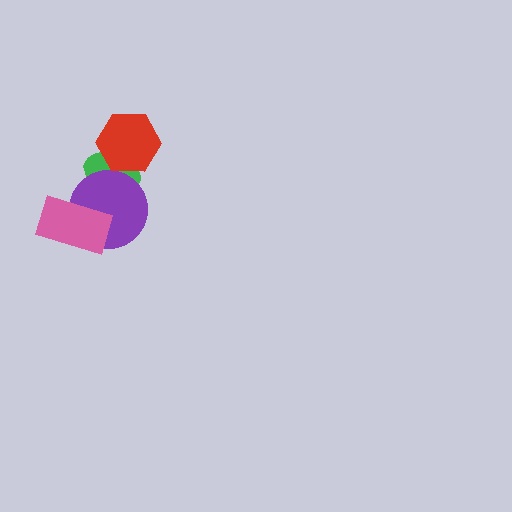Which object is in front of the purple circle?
The pink rectangle is in front of the purple circle.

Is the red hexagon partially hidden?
No, no other shape covers it.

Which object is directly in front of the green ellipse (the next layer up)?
The purple circle is directly in front of the green ellipse.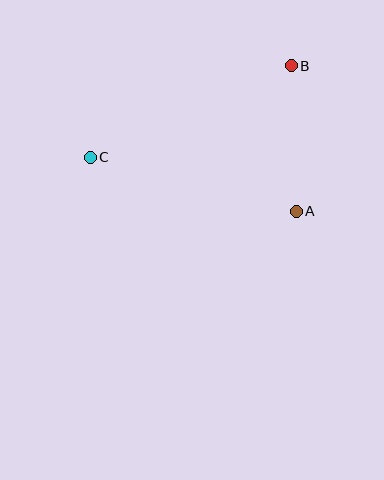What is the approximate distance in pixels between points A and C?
The distance between A and C is approximately 213 pixels.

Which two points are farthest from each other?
Points B and C are farthest from each other.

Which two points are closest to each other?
Points A and B are closest to each other.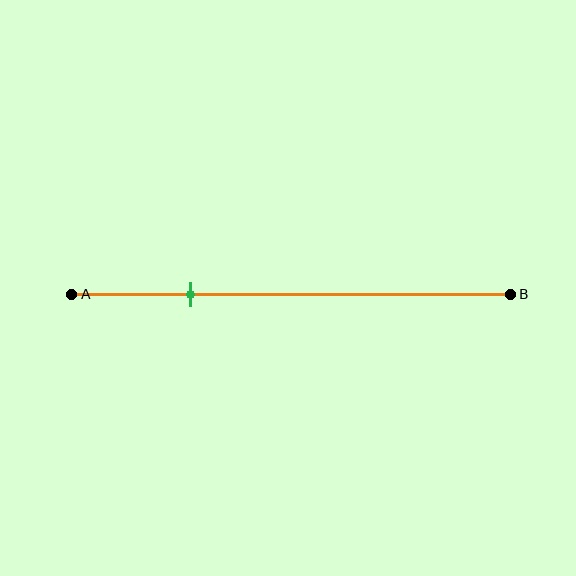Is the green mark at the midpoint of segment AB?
No, the mark is at about 25% from A, not at the 50% midpoint.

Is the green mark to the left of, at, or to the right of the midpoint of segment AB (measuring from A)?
The green mark is to the left of the midpoint of segment AB.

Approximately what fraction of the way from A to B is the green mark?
The green mark is approximately 25% of the way from A to B.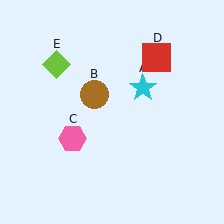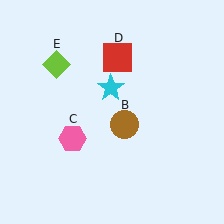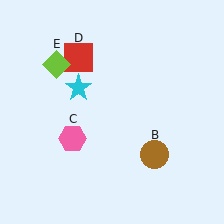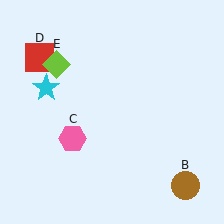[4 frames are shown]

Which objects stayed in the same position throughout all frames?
Pink hexagon (object C) and lime diamond (object E) remained stationary.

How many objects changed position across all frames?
3 objects changed position: cyan star (object A), brown circle (object B), red square (object D).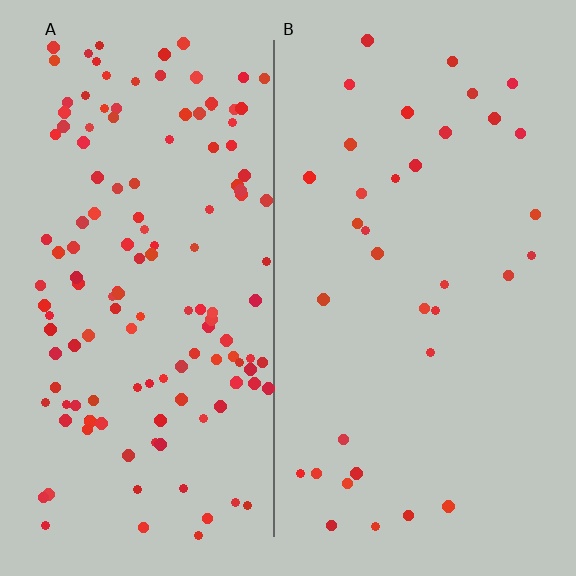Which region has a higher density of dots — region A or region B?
A (the left).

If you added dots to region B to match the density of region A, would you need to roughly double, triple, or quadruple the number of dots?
Approximately quadruple.